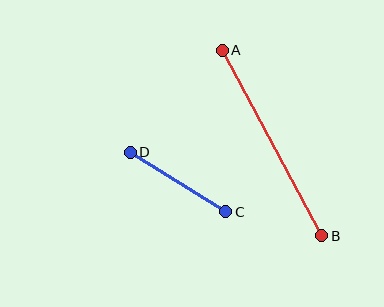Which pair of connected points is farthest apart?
Points A and B are farthest apart.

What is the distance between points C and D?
The distance is approximately 112 pixels.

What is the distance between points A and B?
The distance is approximately 210 pixels.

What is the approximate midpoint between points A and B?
The midpoint is at approximately (272, 143) pixels.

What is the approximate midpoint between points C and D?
The midpoint is at approximately (178, 182) pixels.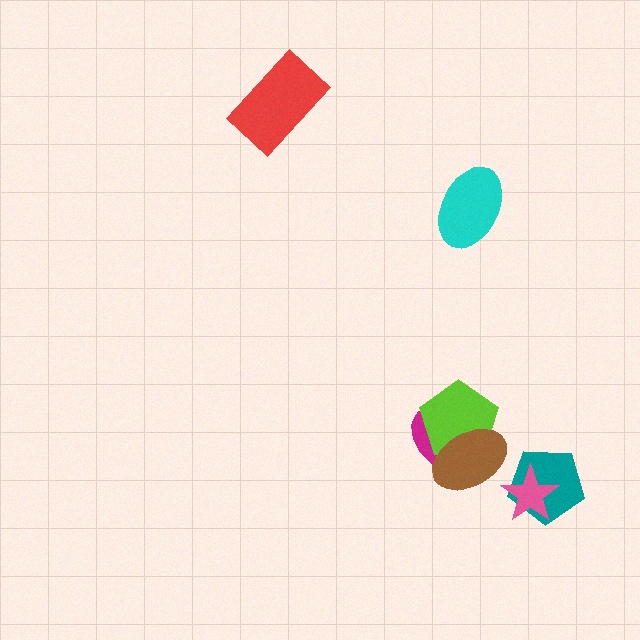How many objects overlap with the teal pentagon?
1 object overlaps with the teal pentagon.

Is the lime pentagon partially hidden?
Yes, it is partially covered by another shape.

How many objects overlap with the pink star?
1 object overlaps with the pink star.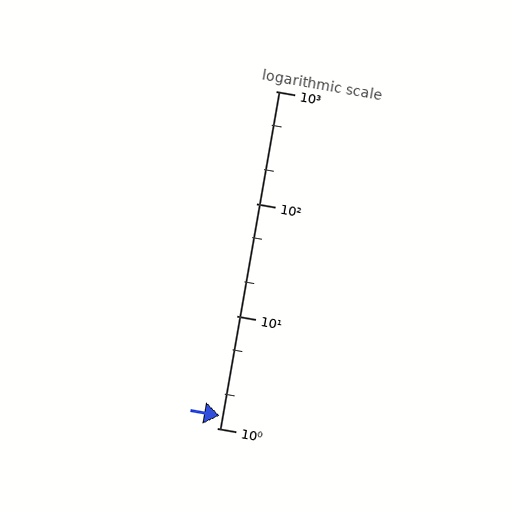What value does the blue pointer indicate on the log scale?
The pointer indicates approximately 1.3.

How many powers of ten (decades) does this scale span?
The scale spans 3 decades, from 1 to 1000.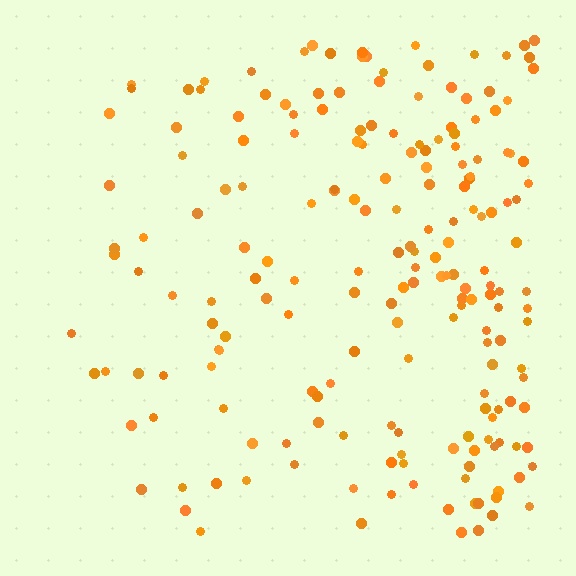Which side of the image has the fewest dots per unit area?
The left.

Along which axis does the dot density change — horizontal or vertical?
Horizontal.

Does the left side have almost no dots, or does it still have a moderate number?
Still a moderate number, just noticeably fewer than the right.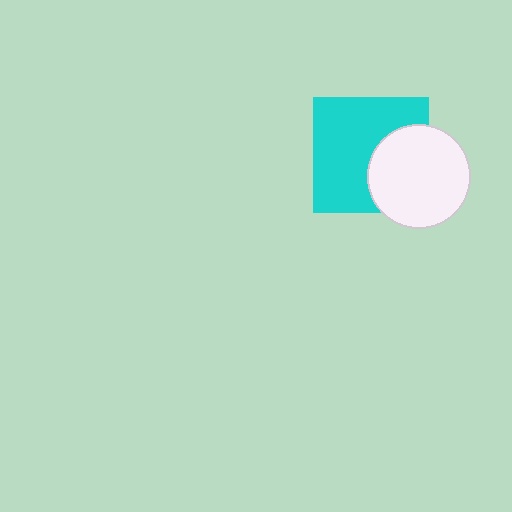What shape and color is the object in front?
The object in front is a white circle.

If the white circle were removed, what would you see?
You would see the complete cyan square.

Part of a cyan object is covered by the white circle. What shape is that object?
It is a square.